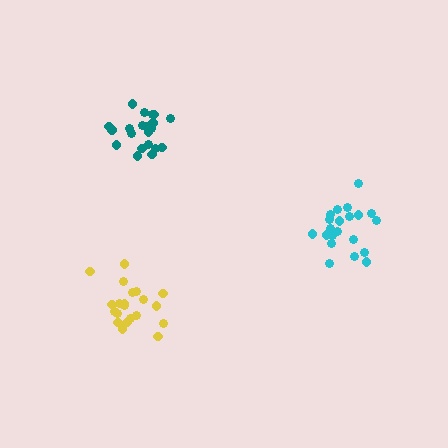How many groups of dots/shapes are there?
There are 3 groups.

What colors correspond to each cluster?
The clusters are colored: yellow, teal, cyan.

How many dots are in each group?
Group 1: 21 dots, Group 2: 21 dots, Group 3: 21 dots (63 total).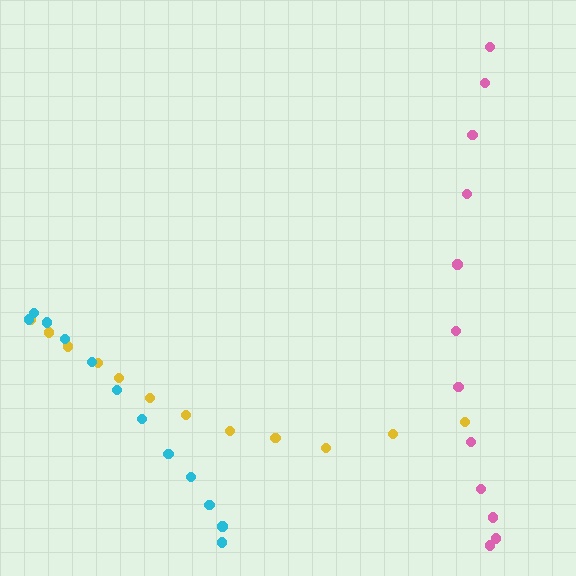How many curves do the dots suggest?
There are 3 distinct paths.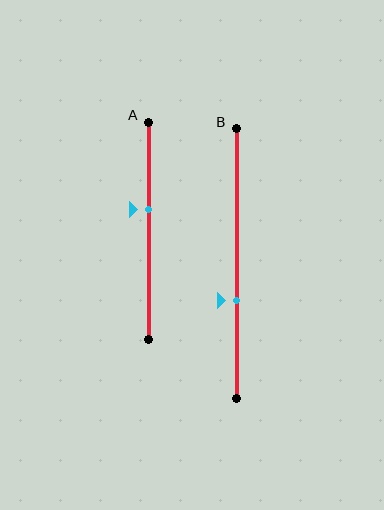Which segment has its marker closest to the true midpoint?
Segment A has its marker closest to the true midpoint.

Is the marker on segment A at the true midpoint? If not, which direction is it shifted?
No, the marker on segment A is shifted upward by about 10% of the segment length.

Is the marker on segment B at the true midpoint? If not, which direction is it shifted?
No, the marker on segment B is shifted downward by about 14% of the segment length.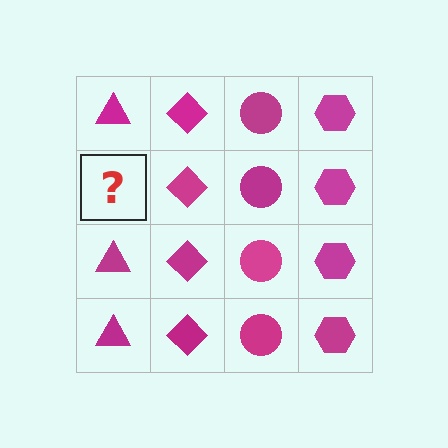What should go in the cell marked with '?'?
The missing cell should contain a magenta triangle.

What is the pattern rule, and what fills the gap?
The rule is that each column has a consistent shape. The gap should be filled with a magenta triangle.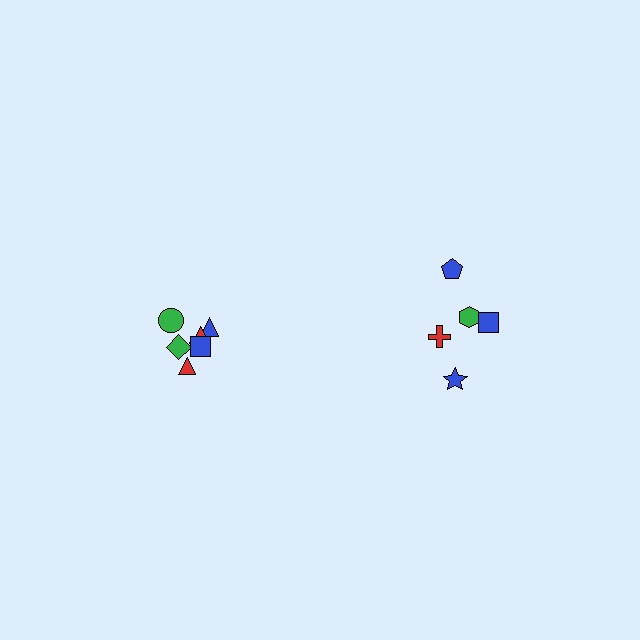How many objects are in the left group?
There are 7 objects.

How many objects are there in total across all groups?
There are 12 objects.